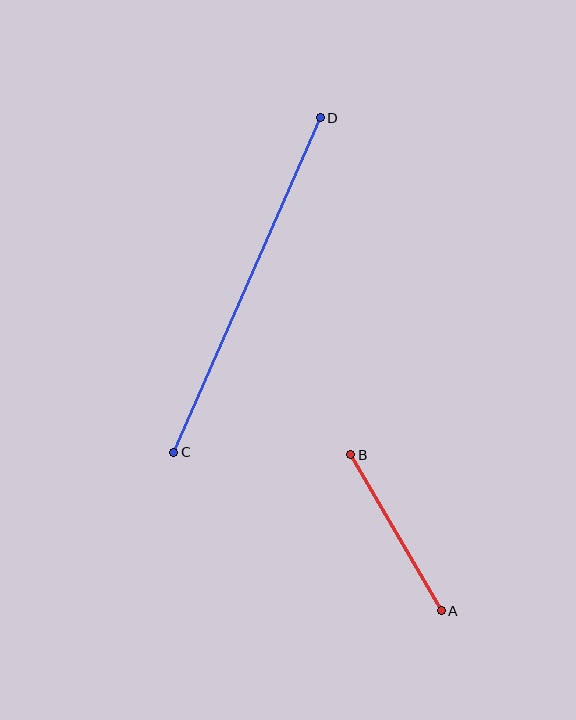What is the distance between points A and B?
The distance is approximately 180 pixels.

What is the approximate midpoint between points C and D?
The midpoint is at approximately (247, 285) pixels.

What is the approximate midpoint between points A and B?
The midpoint is at approximately (396, 533) pixels.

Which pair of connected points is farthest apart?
Points C and D are farthest apart.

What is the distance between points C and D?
The distance is approximately 365 pixels.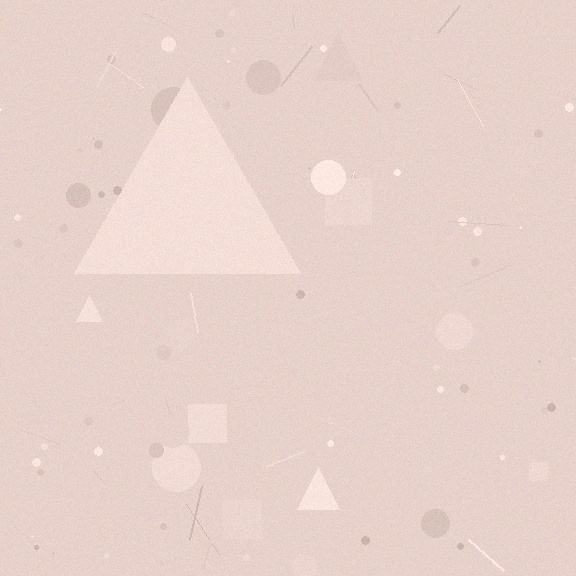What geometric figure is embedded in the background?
A triangle is embedded in the background.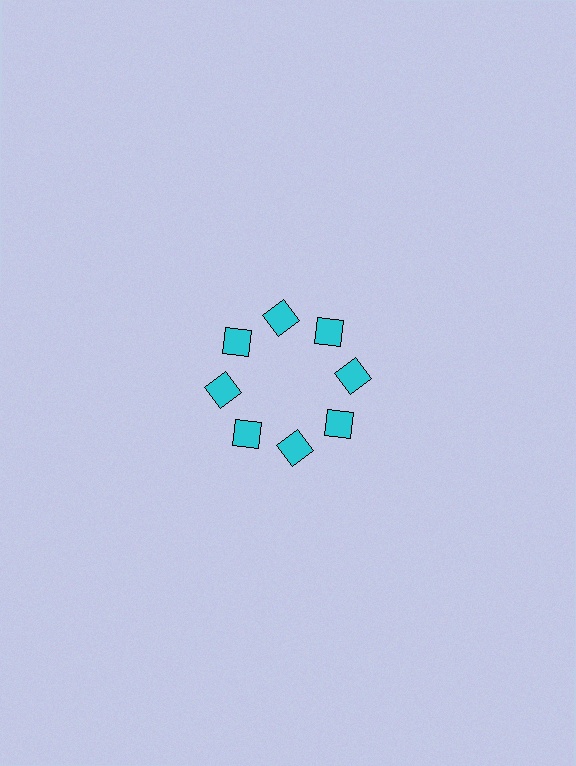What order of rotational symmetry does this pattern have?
This pattern has 8-fold rotational symmetry.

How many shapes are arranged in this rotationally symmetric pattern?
There are 8 shapes, arranged in 8 groups of 1.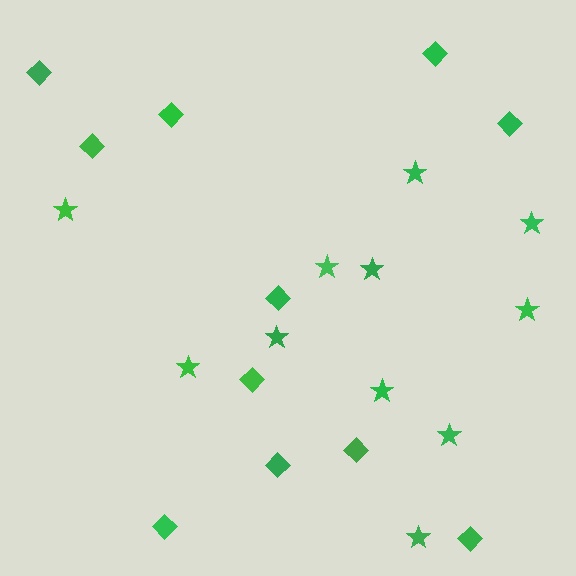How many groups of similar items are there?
There are 2 groups: one group of diamonds (11) and one group of stars (11).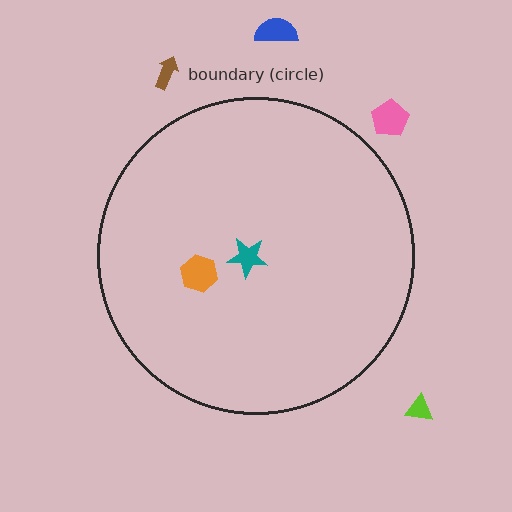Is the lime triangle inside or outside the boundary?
Outside.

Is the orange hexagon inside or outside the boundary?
Inside.